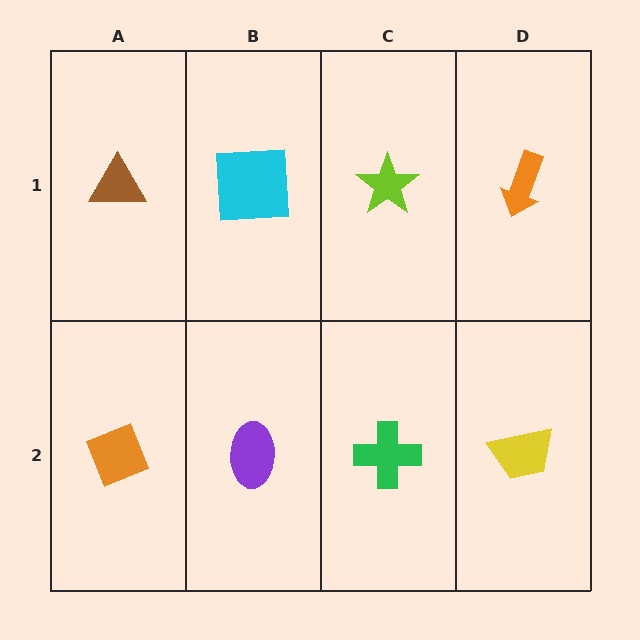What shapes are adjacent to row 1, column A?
An orange diamond (row 2, column A), a cyan square (row 1, column B).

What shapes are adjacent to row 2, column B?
A cyan square (row 1, column B), an orange diamond (row 2, column A), a green cross (row 2, column C).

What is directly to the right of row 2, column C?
A yellow trapezoid.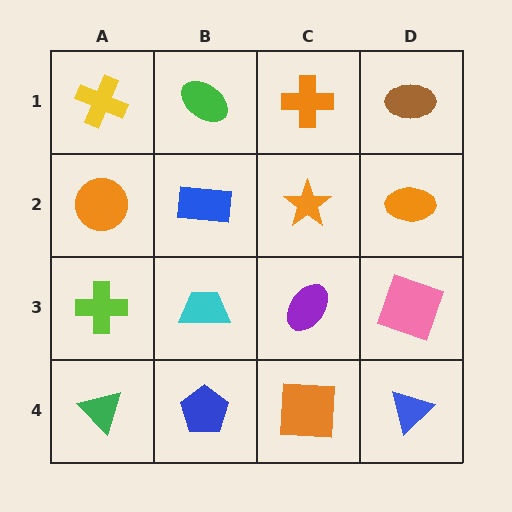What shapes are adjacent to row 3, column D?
An orange ellipse (row 2, column D), a blue triangle (row 4, column D), a purple ellipse (row 3, column C).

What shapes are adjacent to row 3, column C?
An orange star (row 2, column C), an orange square (row 4, column C), a cyan trapezoid (row 3, column B), a pink square (row 3, column D).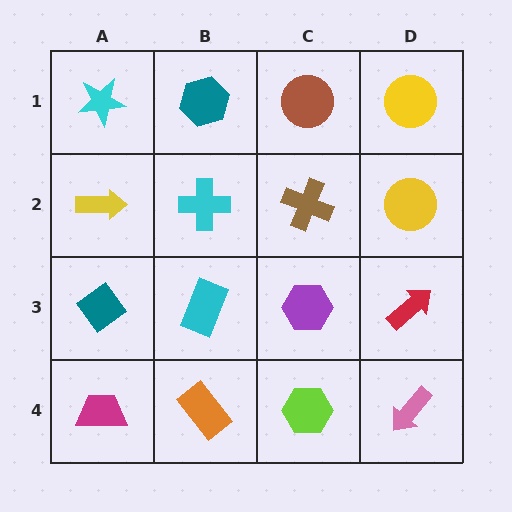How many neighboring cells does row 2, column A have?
3.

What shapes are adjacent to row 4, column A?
A teal diamond (row 3, column A), an orange rectangle (row 4, column B).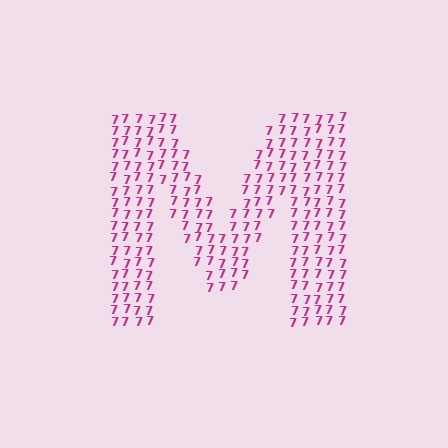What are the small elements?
The small elements are digit 7's.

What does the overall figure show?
The overall figure shows the letter M.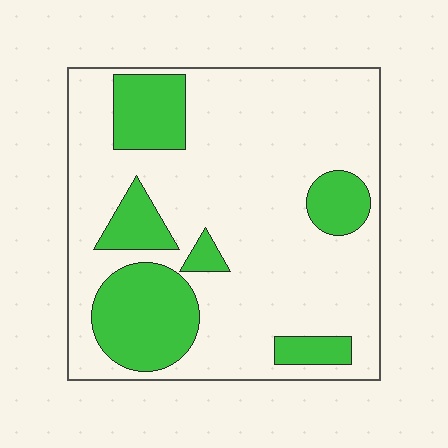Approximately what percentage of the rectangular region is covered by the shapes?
Approximately 25%.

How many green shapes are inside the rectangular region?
6.